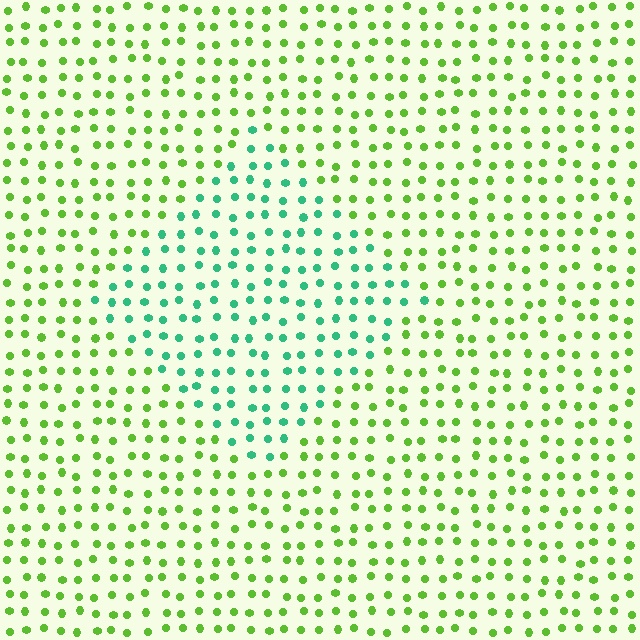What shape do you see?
I see a diamond.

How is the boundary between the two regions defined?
The boundary is defined purely by a slight shift in hue (about 53 degrees). Spacing, size, and orientation are identical on both sides.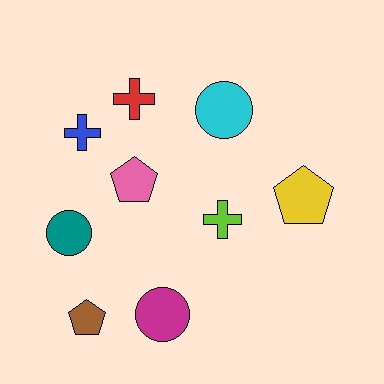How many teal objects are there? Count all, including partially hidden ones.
There is 1 teal object.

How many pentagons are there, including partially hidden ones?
There are 3 pentagons.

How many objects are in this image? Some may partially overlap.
There are 9 objects.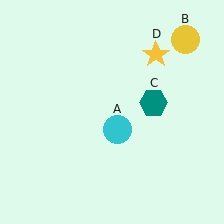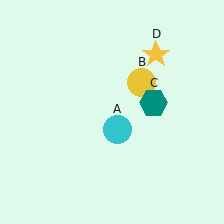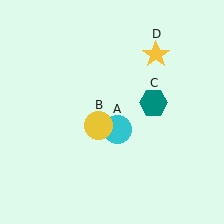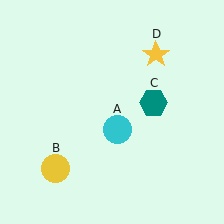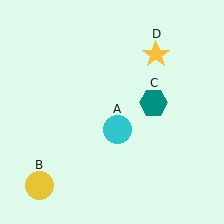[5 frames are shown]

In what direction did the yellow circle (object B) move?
The yellow circle (object B) moved down and to the left.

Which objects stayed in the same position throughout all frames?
Cyan circle (object A) and teal hexagon (object C) and yellow star (object D) remained stationary.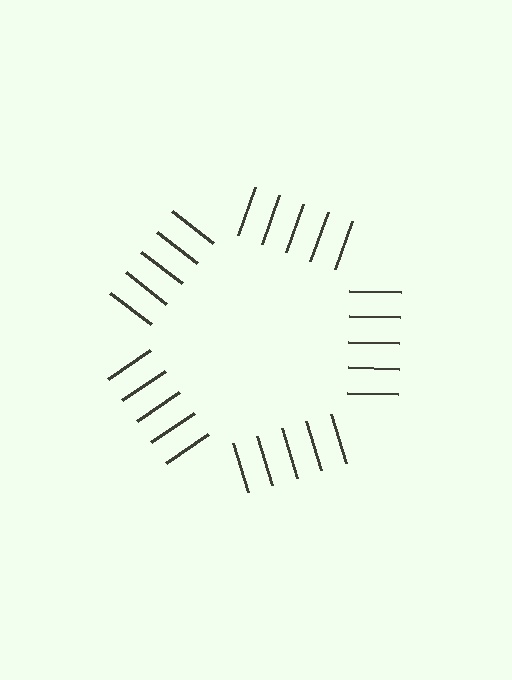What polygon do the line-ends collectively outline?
An illusory pentagon — the line segments terminate on its edges but no continuous stroke is drawn.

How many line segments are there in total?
25 — 5 along each of the 5 edges.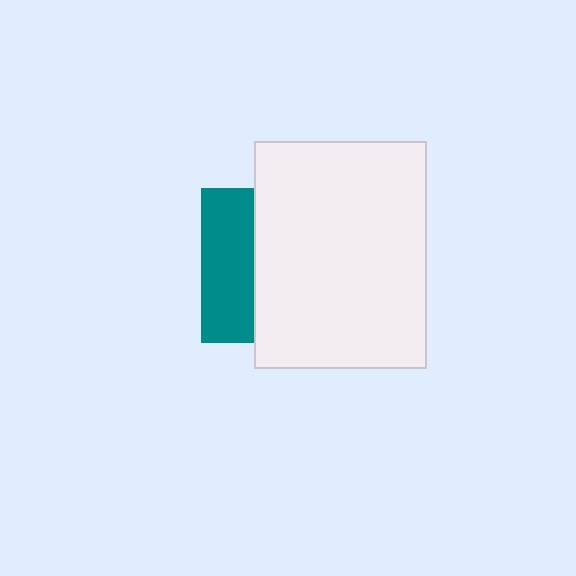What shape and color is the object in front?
The object in front is a white rectangle.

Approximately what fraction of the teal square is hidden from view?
Roughly 66% of the teal square is hidden behind the white rectangle.